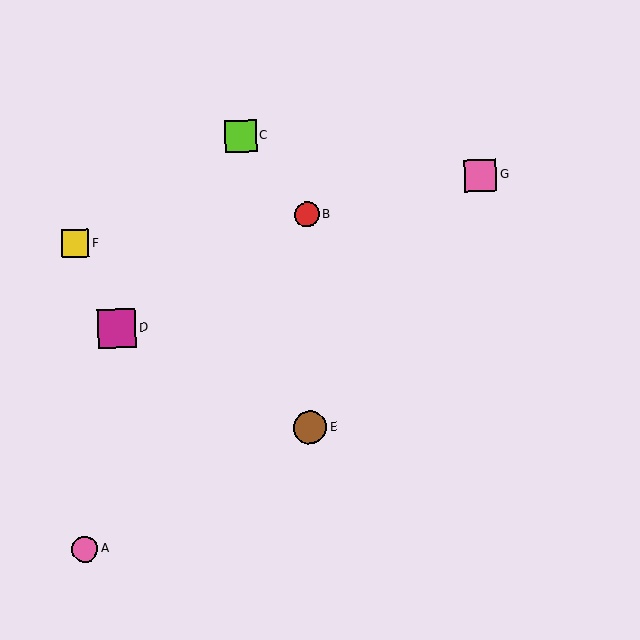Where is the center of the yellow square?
The center of the yellow square is at (75, 244).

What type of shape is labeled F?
Shape F is a yellow square.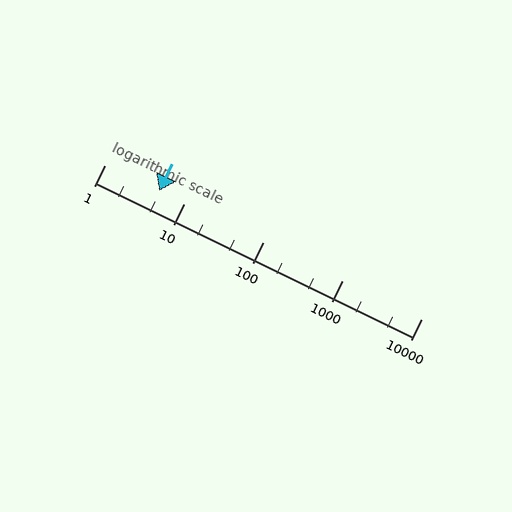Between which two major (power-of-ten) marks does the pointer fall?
The pointer is between 1 and 10.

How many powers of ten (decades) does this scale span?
The scale spans 4 decades, from 1 to 10000.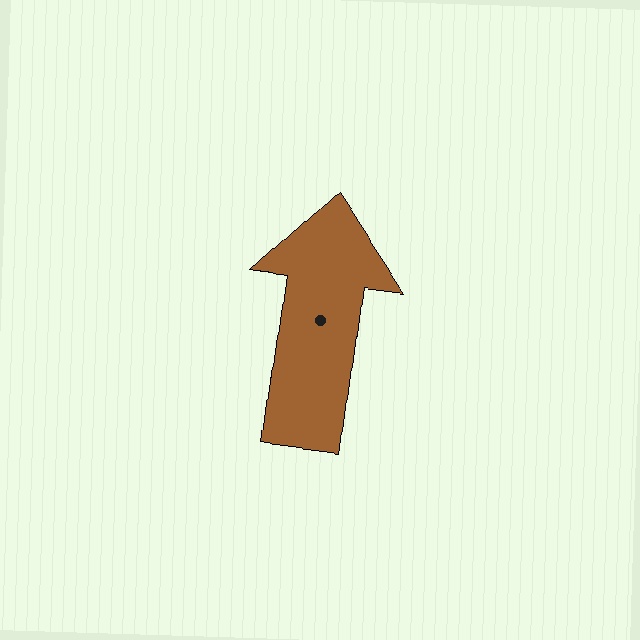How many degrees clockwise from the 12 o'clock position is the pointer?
Approximately 7 degrees.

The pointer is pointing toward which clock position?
Roughly 12 o'clock.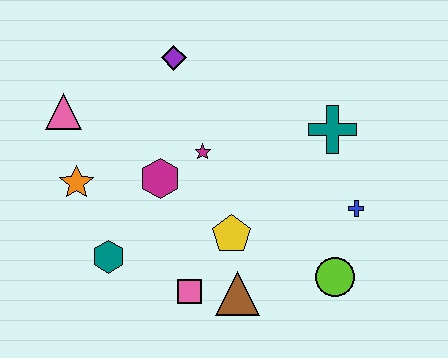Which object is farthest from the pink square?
The purple diamond is farthest from the pink square.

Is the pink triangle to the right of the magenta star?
No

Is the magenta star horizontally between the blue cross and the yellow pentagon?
No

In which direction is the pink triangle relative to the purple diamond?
The pink triangle is to the left of the purple diamond.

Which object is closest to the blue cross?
The lime circle is closest to the blue cross.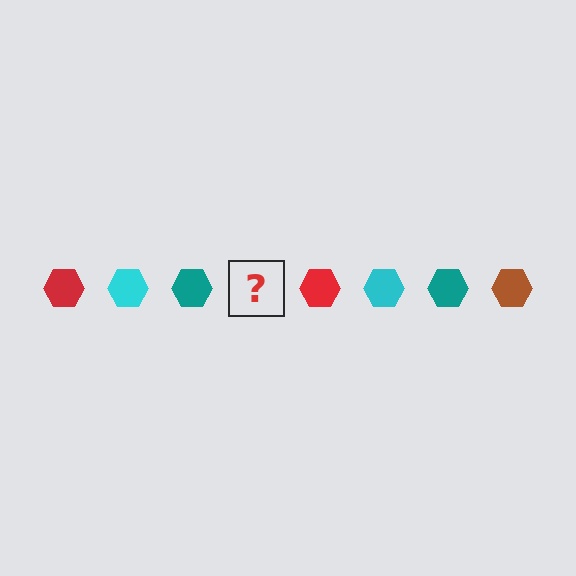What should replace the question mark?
The question mark should be replaced with a brown hexagon.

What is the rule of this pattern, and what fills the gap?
The rule is that the pattern cycles through red, cyan, teal, brown hexagons. The gap should be filled with a brown hexagon.